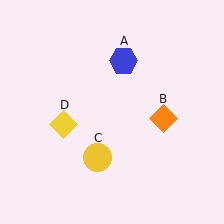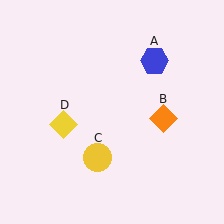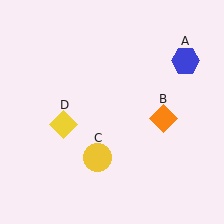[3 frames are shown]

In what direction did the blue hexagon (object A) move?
The blue hexagon (object A) moved right.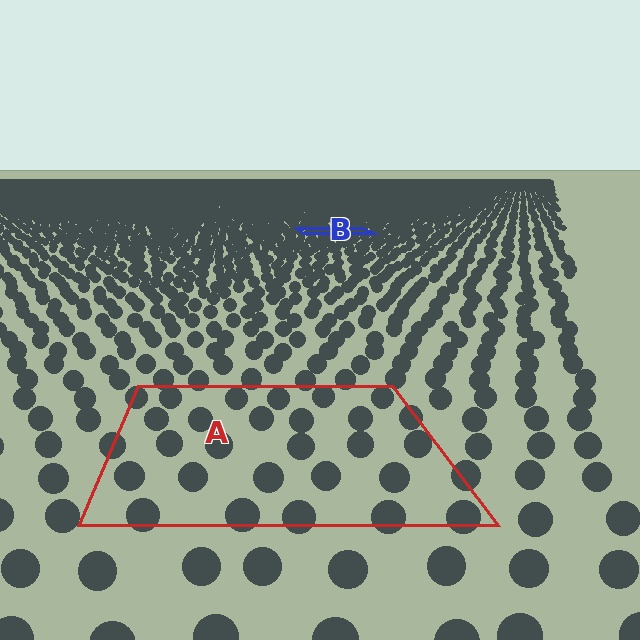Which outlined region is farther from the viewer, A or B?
Region B is farther from the viewer — the texture elements inside it appear smaller and more densely packed.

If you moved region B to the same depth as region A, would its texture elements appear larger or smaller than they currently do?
They would appear larger. At a closer depth, the same texture elements are projected at a bigger on-screen size.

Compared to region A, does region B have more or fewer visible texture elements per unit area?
Region B has more texture elements per unit area — they are packed more densely because it is farther away.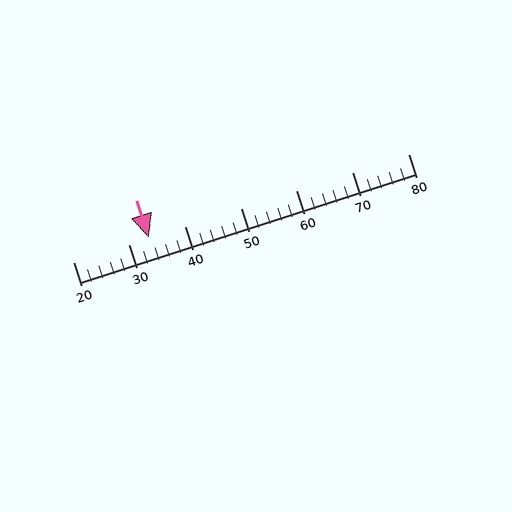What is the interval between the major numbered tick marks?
The major tick marks are spaced 10 units apart.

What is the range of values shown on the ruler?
The ruler shows values from 20 to 80.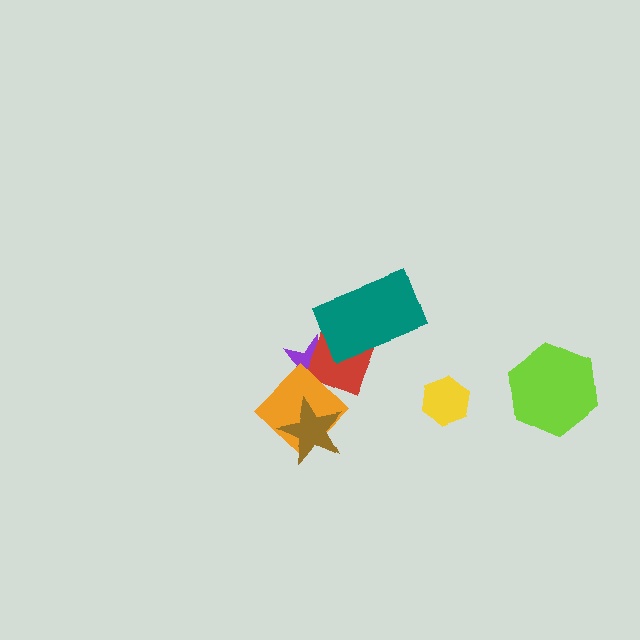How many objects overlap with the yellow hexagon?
0 objects overlap with the yellow hexagon.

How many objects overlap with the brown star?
1 object overlaps with the brown star.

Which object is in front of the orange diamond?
The brown star is in front of the orange diamond.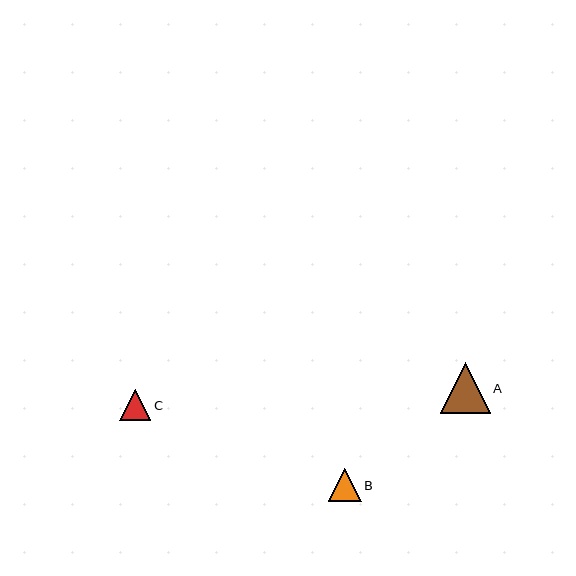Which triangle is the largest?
Triangle A is the largest with a size of approximately 50 pixels.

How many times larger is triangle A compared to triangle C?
Triangle A is approximately 1.6 times the size of triangle C.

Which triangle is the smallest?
Triangle C is the smallest with a size of approximately 31 pixels.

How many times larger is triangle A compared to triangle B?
Triangle A is approximately 1.5 times the size of triangle B.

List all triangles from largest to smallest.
From largest to smallest: A, B, C.